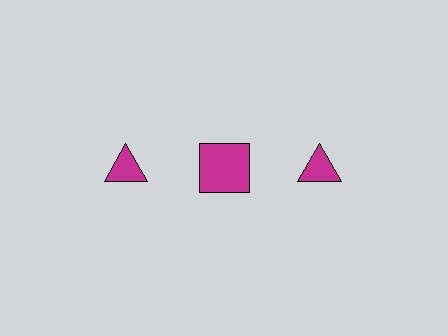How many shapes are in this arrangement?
There are 3 shapes arranged in a grid pattern.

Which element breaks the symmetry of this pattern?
The magenta square in the top row, second from left column breaks the symmetry. All other shapes are magenta triangles.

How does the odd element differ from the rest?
It has a different shape: square instead of triangle.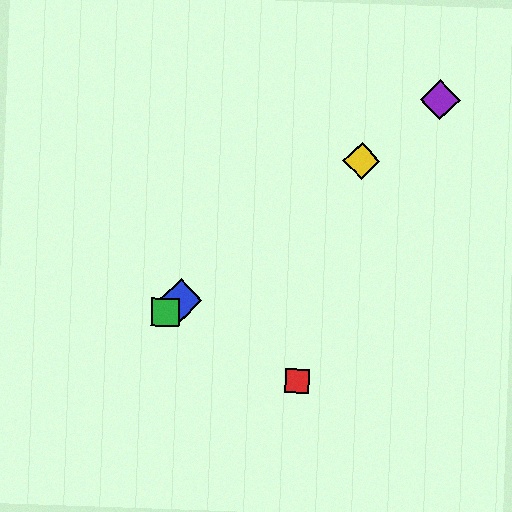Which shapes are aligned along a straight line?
The blue diamond, the green square, the yellow diamond, the purple diamond are aligned along a straight line.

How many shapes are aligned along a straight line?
4 shapes (the blue diamond, the green square, the yellow diamond, the purple diamond) are aligned along a straight line.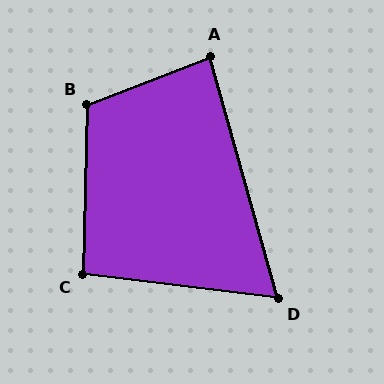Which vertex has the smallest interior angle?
D, at approximately 67 degrees.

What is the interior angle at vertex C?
Approximately 96 degrees (obtuse).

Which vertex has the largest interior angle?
B, at approximately 113 degrees.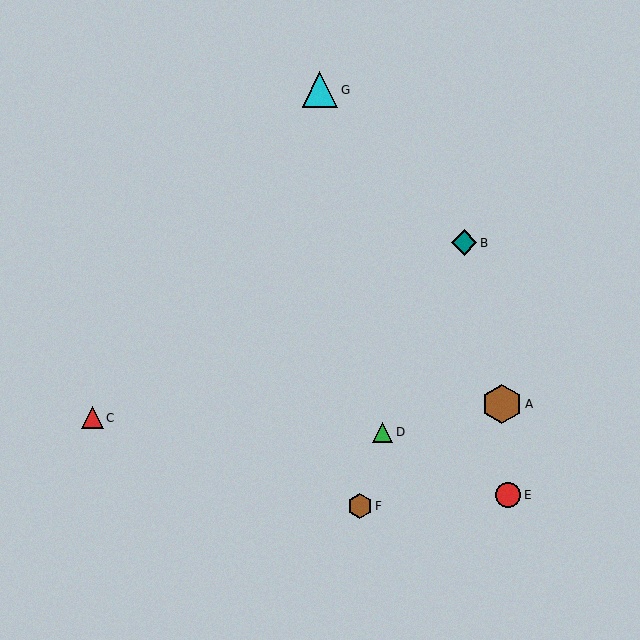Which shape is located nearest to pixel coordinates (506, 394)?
The brown hexagon (labeled A) at (502, 404) is nearest to that location.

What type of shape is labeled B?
Shape B is a teal diamond.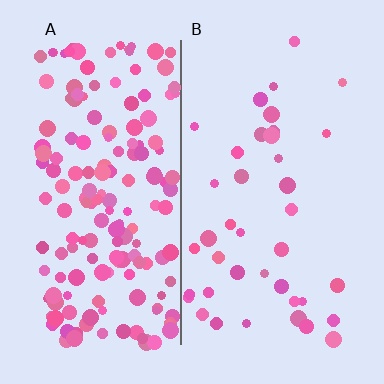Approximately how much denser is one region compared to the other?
Approximately 4.1× — region A over region B.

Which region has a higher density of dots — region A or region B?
A (the left).